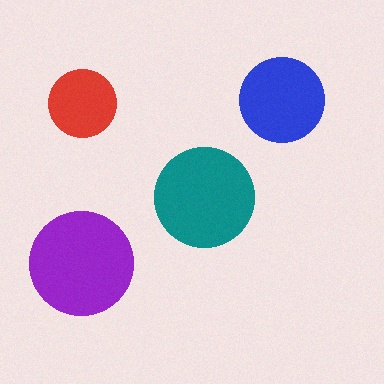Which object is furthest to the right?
The blue circle is rightmost.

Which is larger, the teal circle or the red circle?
The teal one.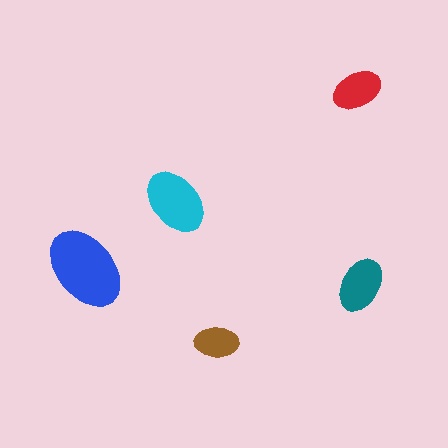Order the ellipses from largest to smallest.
the blue one, the cyan one, the teal one, the red one, the brown one.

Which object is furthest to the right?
The teal ellipse is rightmost.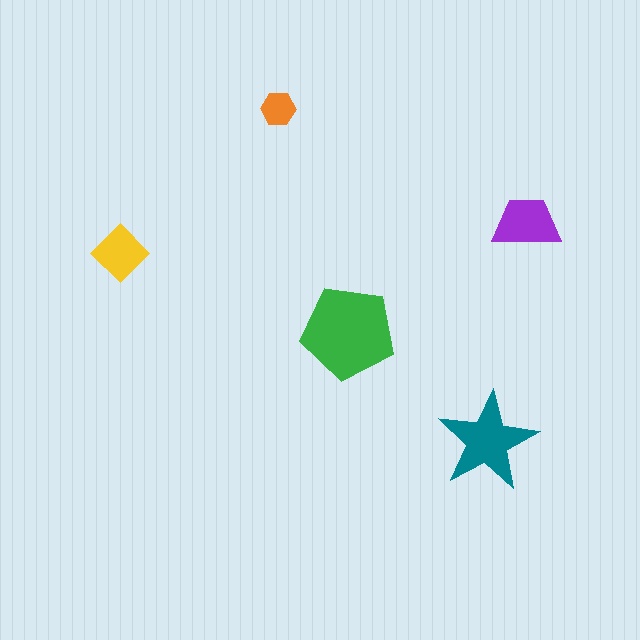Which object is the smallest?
The orange hexagon.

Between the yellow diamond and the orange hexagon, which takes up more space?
The yellow diamond.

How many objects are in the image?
There are 5 objects in the image.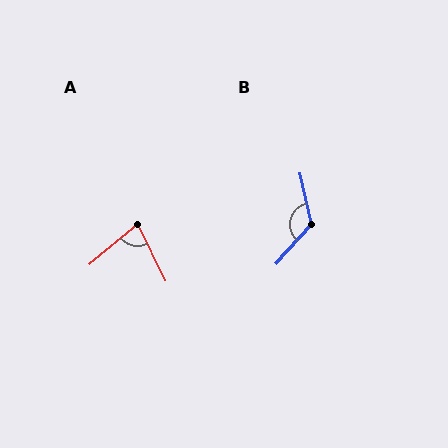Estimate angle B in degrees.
Approximately 125 degrees.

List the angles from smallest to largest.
A (76°), B (125°).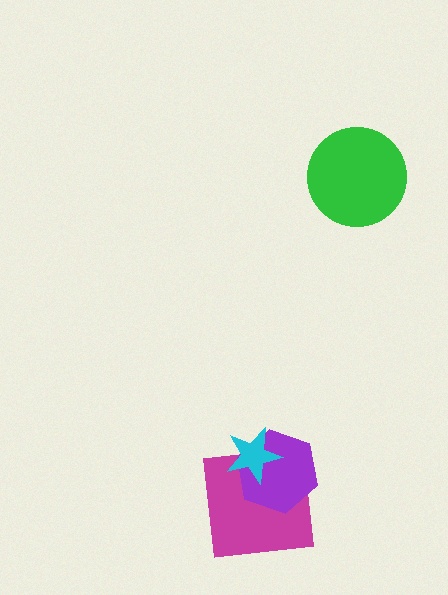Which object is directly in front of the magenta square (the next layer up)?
The purple hexagon is directly in front of the magenta square.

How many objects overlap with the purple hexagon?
2 objects overlap with the purple hexagon.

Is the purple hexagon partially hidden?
Yes, it is partially covered by another shape.